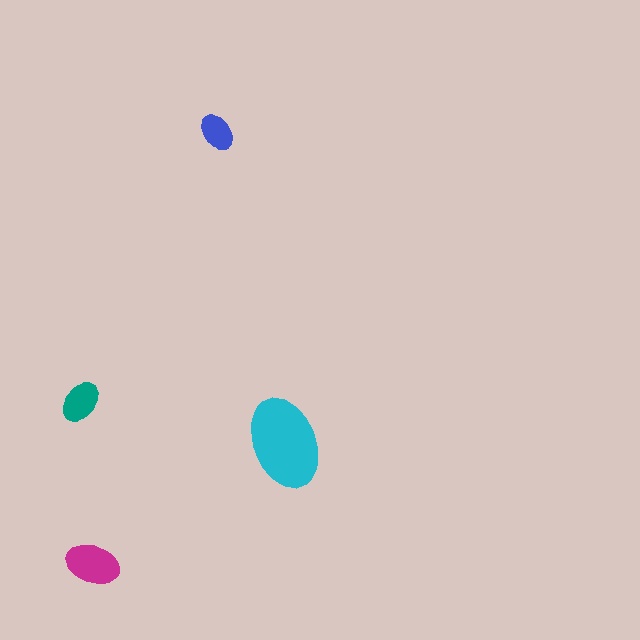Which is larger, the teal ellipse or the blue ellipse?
The teal one.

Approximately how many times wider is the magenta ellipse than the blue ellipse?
About 1.5 times wider.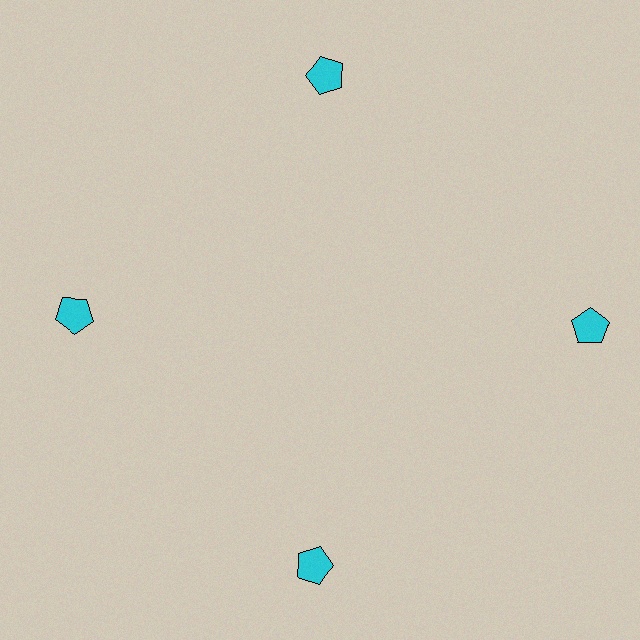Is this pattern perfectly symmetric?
No. The 4 cyan pentagons are arranged in a ring, but one element near the 3 o'clock position is pushed outward from the center, breaking the 4-fold rotational symmetry.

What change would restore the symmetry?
The symmetry would be restored by moving it inward, back onto the ring so that all 4 pentagons sit at equal angles and equal distance from the center.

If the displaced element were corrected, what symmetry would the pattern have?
It would have 4-fold rotational symmetry — the pattern would map onto itself every 90 degrees.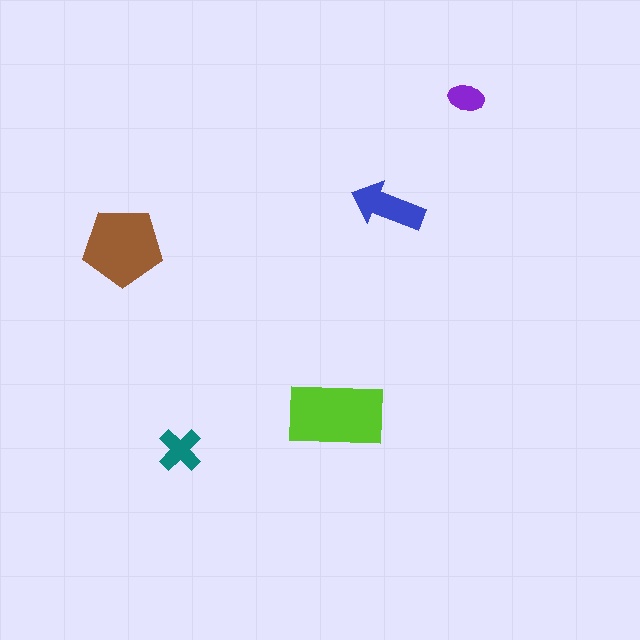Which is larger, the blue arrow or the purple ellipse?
The blue arrow.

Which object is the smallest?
The purple ellipse.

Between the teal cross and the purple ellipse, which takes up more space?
The teal cross.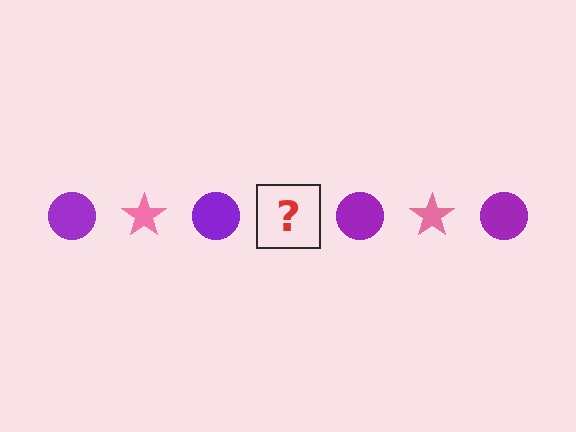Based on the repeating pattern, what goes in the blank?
The blank should be a pink star.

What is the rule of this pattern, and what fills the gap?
The rule is that the pattern alternates between purple circle and pink star. The gap should be filled with a pink star.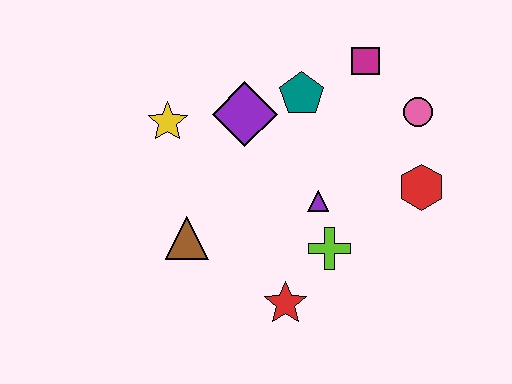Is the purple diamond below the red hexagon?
No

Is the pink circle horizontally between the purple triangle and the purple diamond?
No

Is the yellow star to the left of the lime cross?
Yes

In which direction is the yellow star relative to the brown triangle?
The yellow star is above the brown triangle.